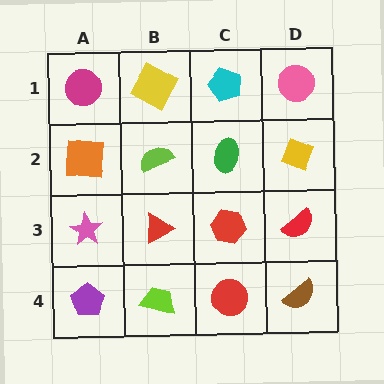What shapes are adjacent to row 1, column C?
A green ellipse (row 2, column C), a yellow square (row 1, column B), a pink circle (row 1, column D).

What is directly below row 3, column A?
A purple pentagon.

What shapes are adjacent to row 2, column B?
A yellow square (row 1, column B), a red triangle (row 3, column B), an orange square (row 2, column A), a green ellipse (row 2, column C).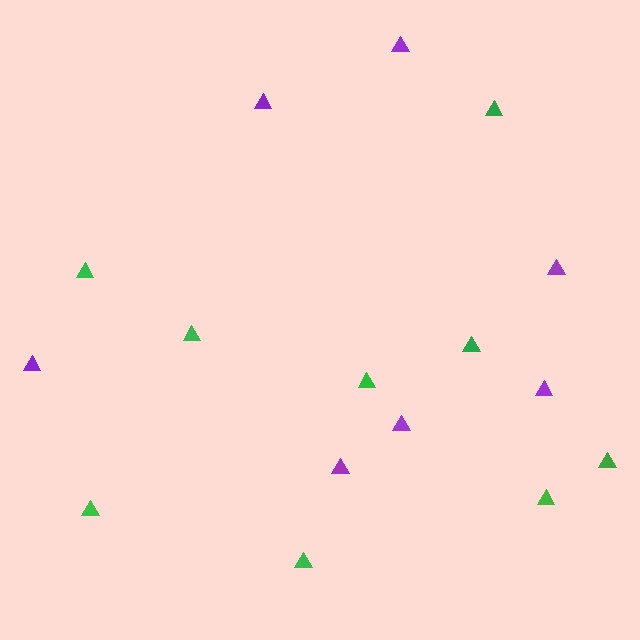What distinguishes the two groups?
There are 2 groups: one group of purple triangles (7) and one group of green triangles (9).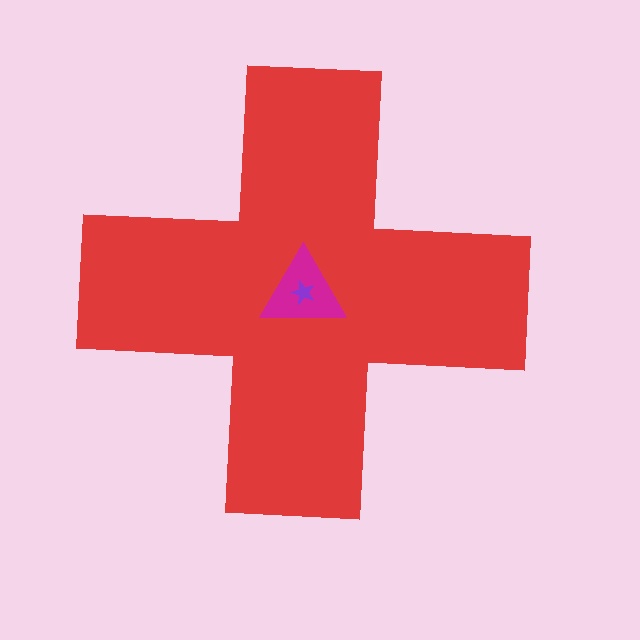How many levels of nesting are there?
3.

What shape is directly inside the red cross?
The magenta triangle.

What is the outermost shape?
The red cross.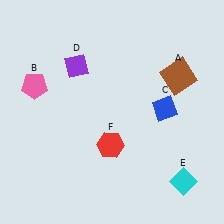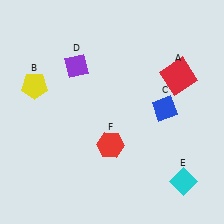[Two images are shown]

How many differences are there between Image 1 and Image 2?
There are 2 differences between the two images.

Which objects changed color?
A changed from brown to red. B changed from pink to yellow.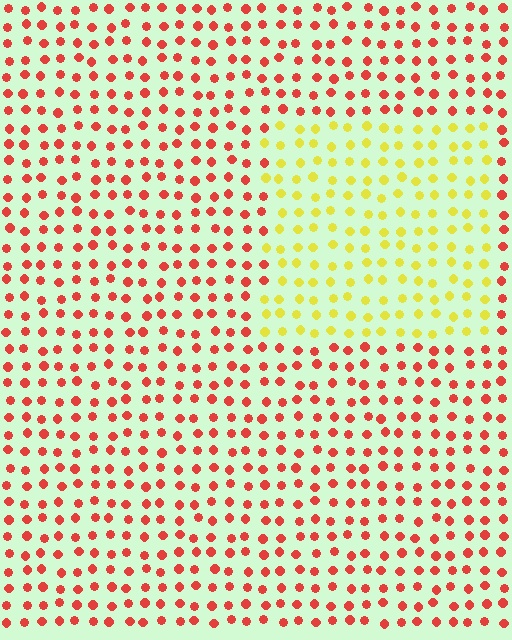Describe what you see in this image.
The image is filled with small red elements in a uniform arrangement. A rectangle-shaped region is visible where the elements are tinted to a slightly different hue, forming a subtle color boundary.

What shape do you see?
I see a rectangle.